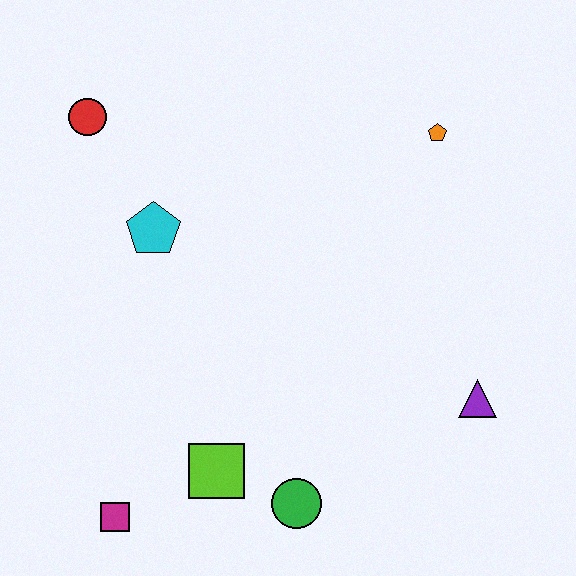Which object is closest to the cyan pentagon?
The red circle is closest to the cyan pentagon.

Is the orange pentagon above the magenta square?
Yes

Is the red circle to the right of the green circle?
No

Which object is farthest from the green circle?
The red circle is farthest from the green circle.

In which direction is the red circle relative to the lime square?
The red circle is above the lime square.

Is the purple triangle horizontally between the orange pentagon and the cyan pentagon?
No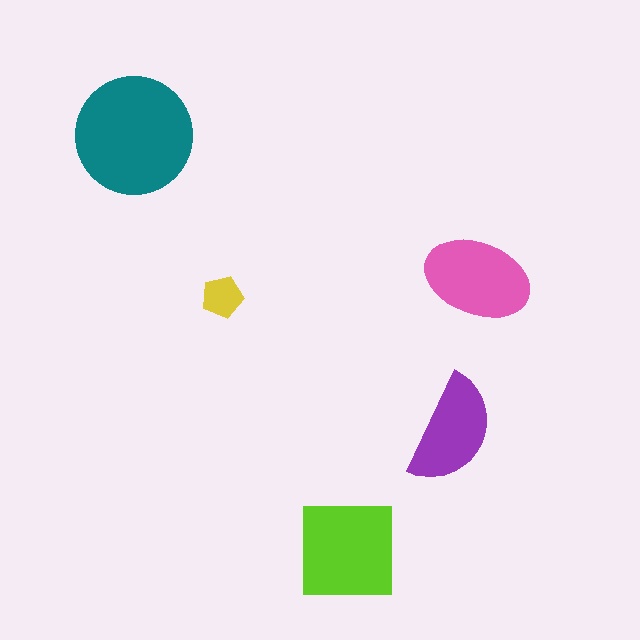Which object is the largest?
The teal circle.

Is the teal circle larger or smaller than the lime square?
Larger.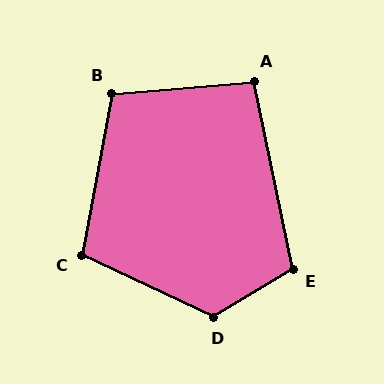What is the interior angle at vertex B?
Approximately 105 degrees (obtuse).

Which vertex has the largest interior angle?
D, at approximately 123 degrees.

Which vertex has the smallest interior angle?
A, at approximately 97 degrees.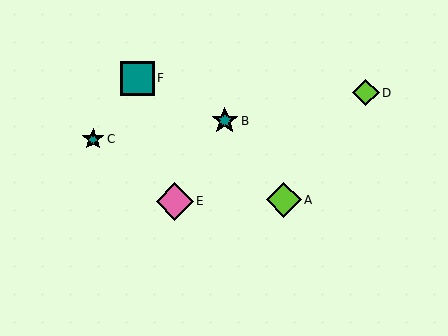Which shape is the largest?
The pink diamond (labeled E) is the largest.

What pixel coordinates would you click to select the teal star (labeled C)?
Click at (93, 139) to select the teal star C.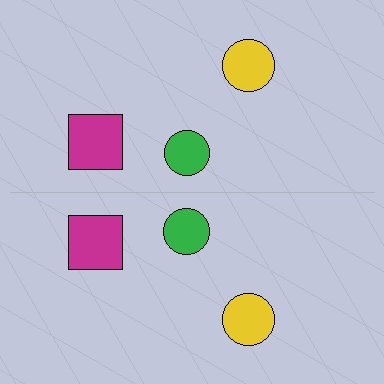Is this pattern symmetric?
Yes, this pattern has bilateral (reflection) symmetry.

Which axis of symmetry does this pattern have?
The pattern has a horizontal axis of symmetry running through the center of the image.